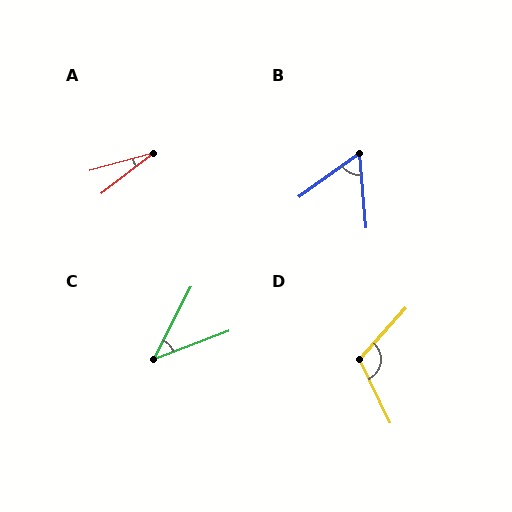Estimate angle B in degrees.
Approximately 59 degrees.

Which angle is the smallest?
A, at approximately 22 degrees.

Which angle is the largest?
D, at approximately 112 degrees.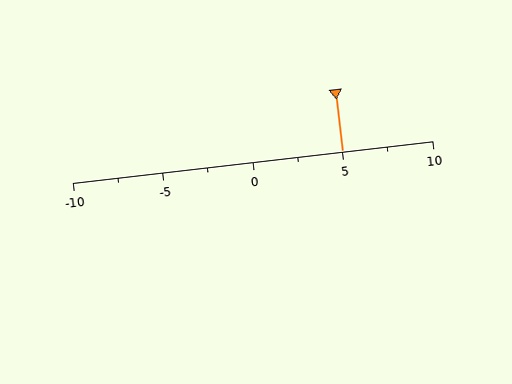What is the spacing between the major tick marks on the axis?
The major ticks are spaced 5 apart.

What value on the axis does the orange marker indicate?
The marker indicates approximately 5.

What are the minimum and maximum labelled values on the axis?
The axis runs from -10 to 10.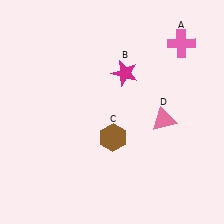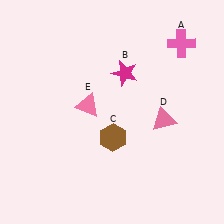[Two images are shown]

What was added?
A pink triangle (E) was added in Image 2.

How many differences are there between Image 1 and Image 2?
There is 1 difference between the two images.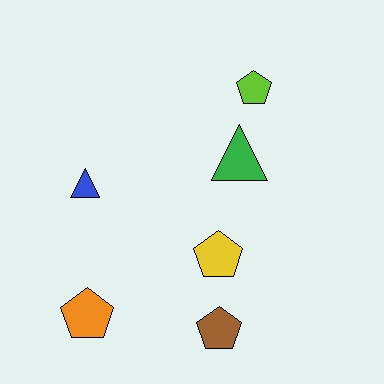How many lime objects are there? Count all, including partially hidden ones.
There is 1 lime object.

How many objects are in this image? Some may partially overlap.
There are 6 objects.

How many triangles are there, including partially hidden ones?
There are 2 triangles.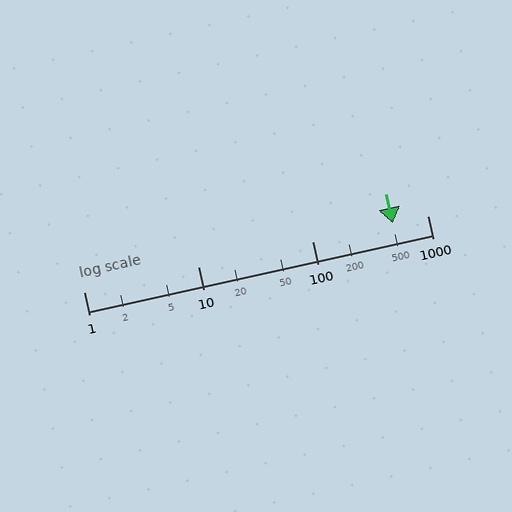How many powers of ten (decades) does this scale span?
The scale spans 3 decades, from 1 to 1000.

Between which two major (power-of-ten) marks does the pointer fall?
The pointer is between 100 and 1000.